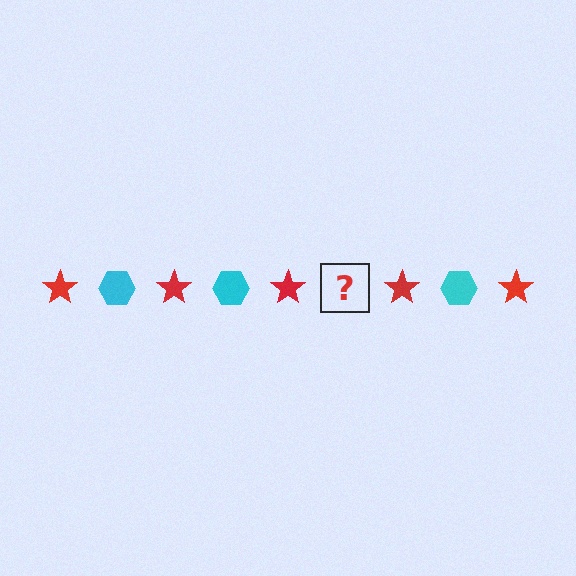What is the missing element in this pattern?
The missing element is a cyan hexagon.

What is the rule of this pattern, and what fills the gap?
The rule is that the pattern alternates between red star and cyan hexagon. The gap should be filled with a cyan hexagon.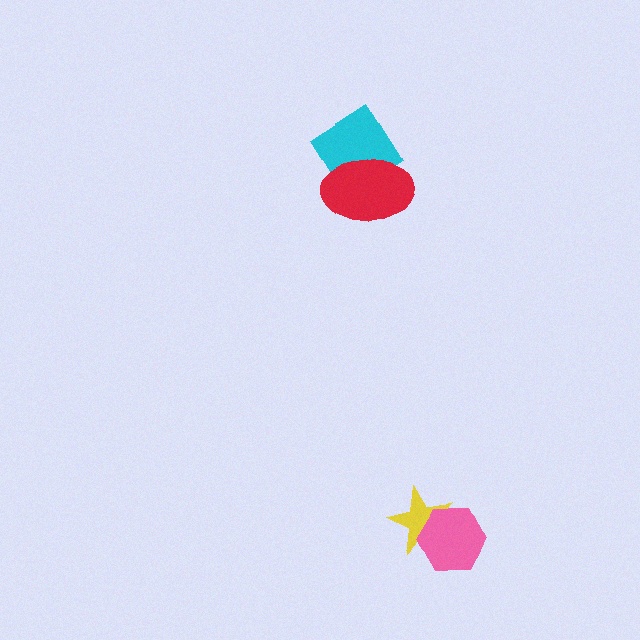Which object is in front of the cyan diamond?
The red ellipse is in front of the cyan diamond.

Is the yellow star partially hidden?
Yes, it is partially covered by another shape.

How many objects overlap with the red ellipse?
1 object overlaps with the red ellipse.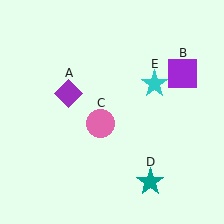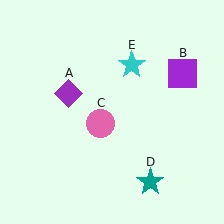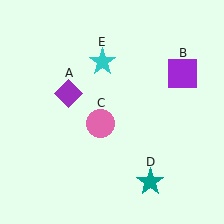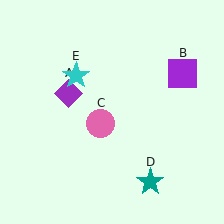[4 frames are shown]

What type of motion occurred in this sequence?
The cyan star (object E) rotated counterclockwise around the center of the scene.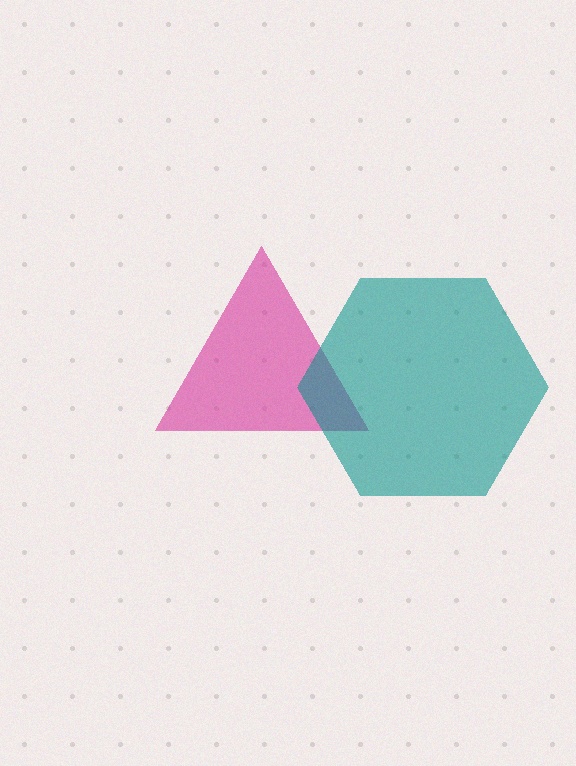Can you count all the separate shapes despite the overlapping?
Yes, there are 2 separate shapes.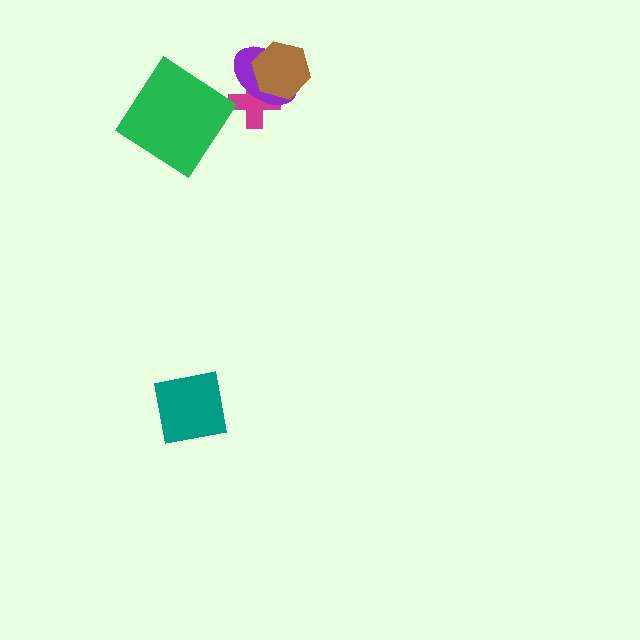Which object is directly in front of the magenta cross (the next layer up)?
The purple ellipse is directly in front of the magenta cross.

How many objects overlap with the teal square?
0 objects overlap with the teal square.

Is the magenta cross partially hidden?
Yes, it is partially covered by another shape.